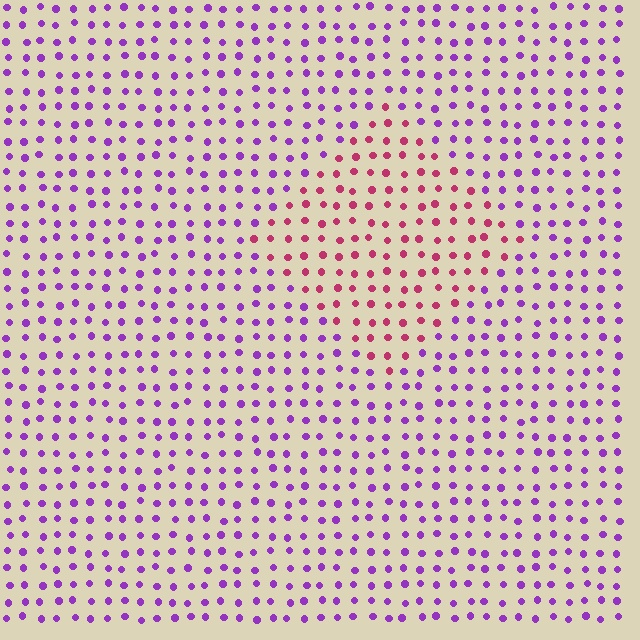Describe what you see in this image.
The image is filled with small purple elements in a uniform arrangement. A diamond-shaped region is visible where the elements are tinted to a slightly different hue, forming a subtle color boundary.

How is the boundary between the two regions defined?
The boundary is defined purely by a slight shift in hue (about 54 degrees). Spacing, size, and orientation are identical on both sides.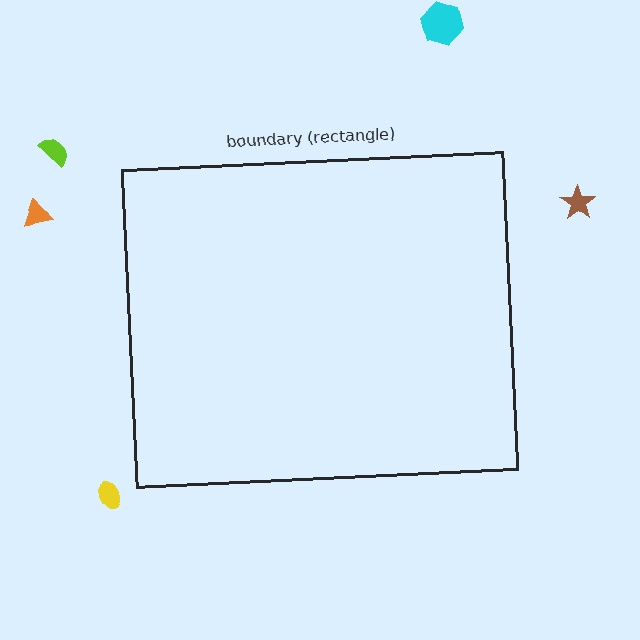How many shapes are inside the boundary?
0 inside, 5 outside.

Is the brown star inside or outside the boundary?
Outside.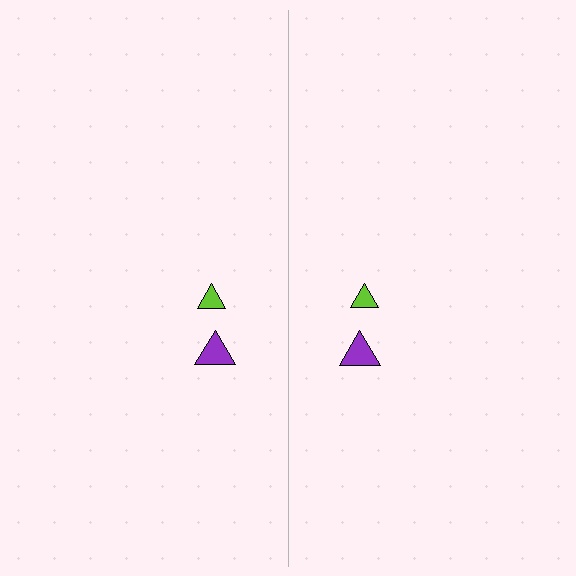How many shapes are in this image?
There are 4 shapes in this image.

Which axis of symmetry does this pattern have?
The pattern has a vertical axis of symmetry running through the center of the image.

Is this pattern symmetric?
Yes, this pattern has bilateral (reflection) symmetry.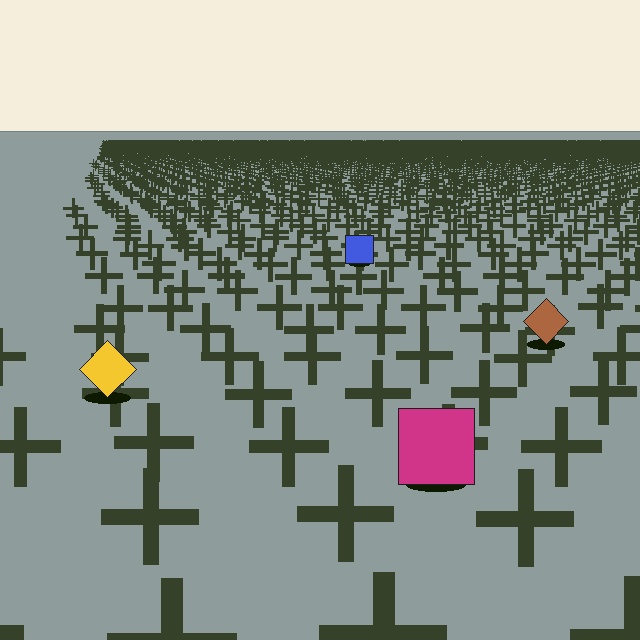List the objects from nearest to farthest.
From nearest to farthest: the magenta square, the yellow diamond, the brown diamond, the blue square.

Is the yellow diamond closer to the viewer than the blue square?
Yes. The yellow diamond is closer — you can tell from the texture gradient: the ground texture is coarser near it.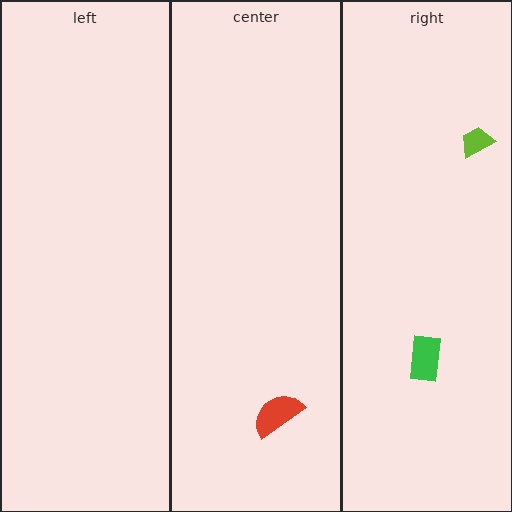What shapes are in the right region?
The lime trapezoid, the green rectangle.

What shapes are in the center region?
The red semicircle.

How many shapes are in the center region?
1.